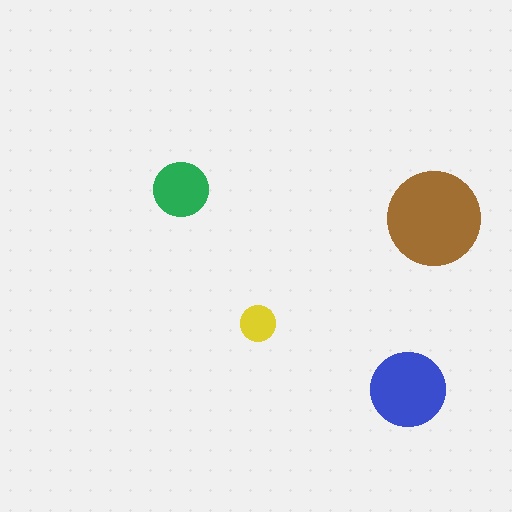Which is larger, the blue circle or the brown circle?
The brown one.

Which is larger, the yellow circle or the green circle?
The green one.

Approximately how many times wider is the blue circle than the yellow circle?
About 2 times wider.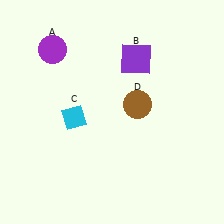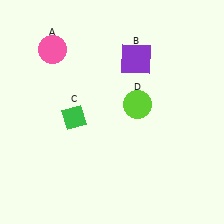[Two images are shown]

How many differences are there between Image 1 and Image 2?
There are 3 differences between the two images.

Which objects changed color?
A changed from purple to pink. C changed from cyan to green. D changed from brown to lime.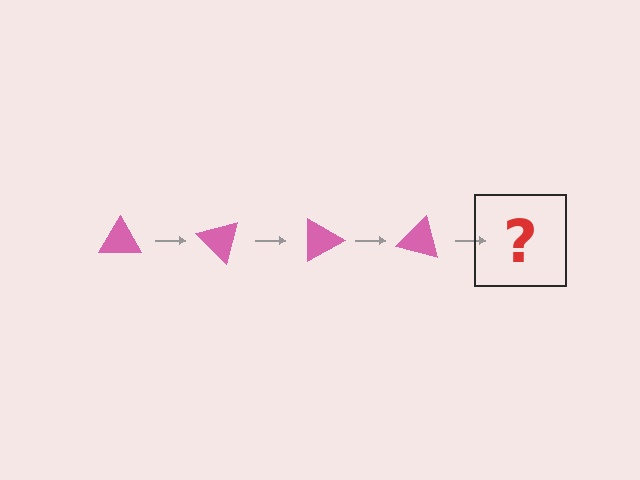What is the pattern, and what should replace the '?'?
The pattern is that the triangle rotates 45 degrees each step. The '?' should be a pink triangle rotated 180 degrees.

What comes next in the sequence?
The next element should be a pink triangle rotated 180 degrees.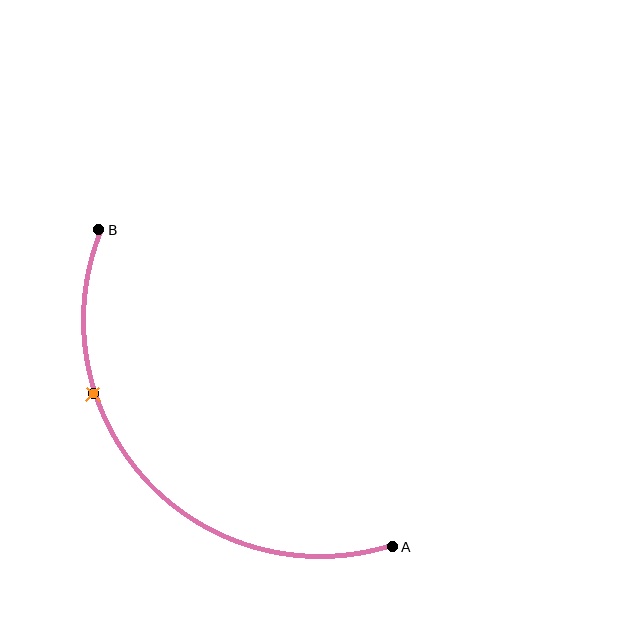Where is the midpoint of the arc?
The arc midpoint is the point on the curve farthest from the straight line joining A and B. It sits below and to the left of that line.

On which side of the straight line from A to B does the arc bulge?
The arc bulges below and to the left of the straight line connecting A and B.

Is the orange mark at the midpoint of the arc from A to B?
No. The orange mark lies on the arc but is closer to endpoint B. The arc midpoint would be at the point on the curve equidistant along the arc from both A and B.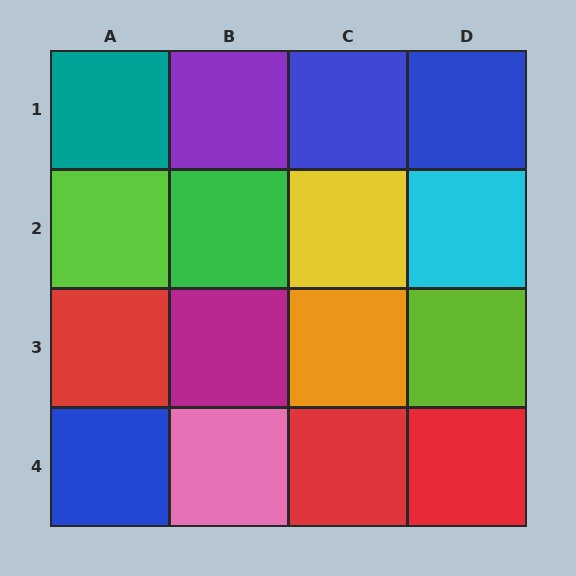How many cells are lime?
2 cells are lime.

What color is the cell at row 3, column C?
Orange.